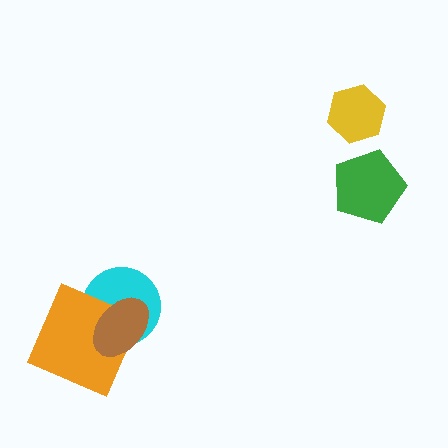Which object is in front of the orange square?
The brown ellipse is in front of the orange square.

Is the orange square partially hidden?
Yes, it is partially covered by another shape.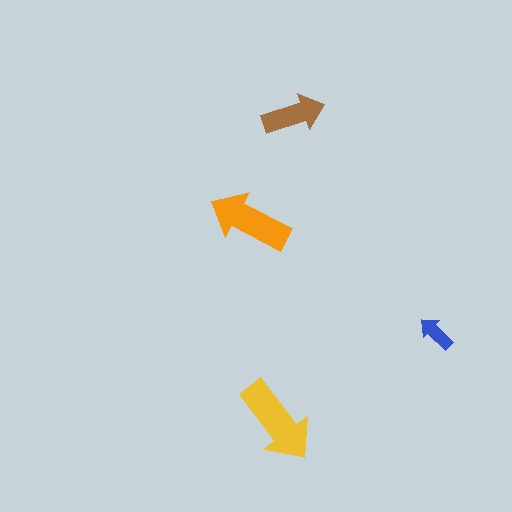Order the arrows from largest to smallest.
the yellow one, the orange one, the brown one, the blue one.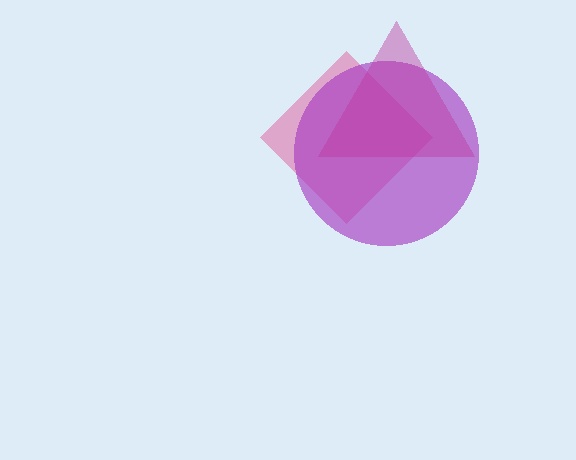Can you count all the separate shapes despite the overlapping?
Yes, there are 3 separate shapes.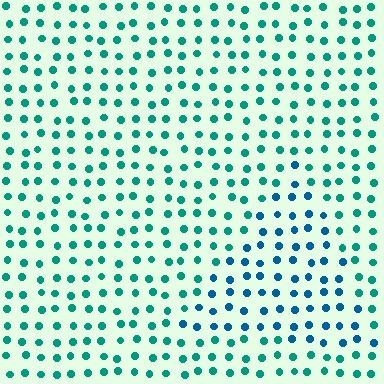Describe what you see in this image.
The image is filled with small teal elements in a uniform arrangement. A triangle-shaped region is visible where the elements are tinted to a slightly different hue, forming a subtle color boundary.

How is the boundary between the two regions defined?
The boundary is defined purely by a slight shift in hue (about 33 degrees). Spacing, size, and orientation are identical on both sides.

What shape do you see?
I see a triangle.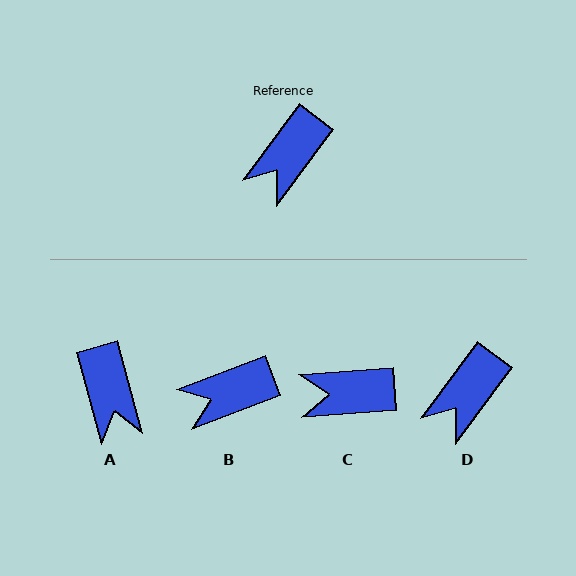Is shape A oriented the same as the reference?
No, it is off by about 52 degrees.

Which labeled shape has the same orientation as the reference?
D.